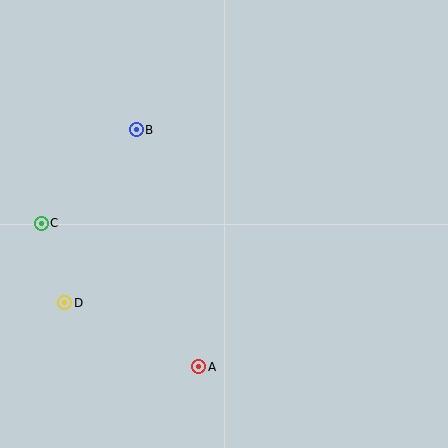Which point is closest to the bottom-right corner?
Point A is closest to the bottom-right corner.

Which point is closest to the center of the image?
Point B at (136, 130) is closest to the center.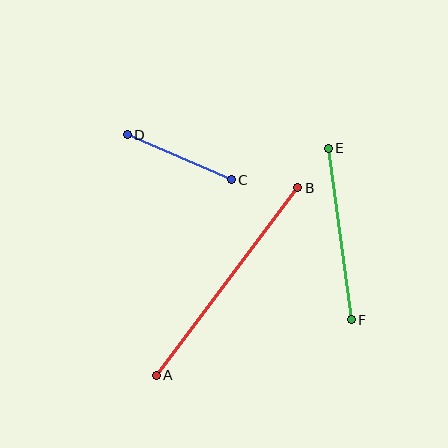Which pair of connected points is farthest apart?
Points A and B are farthest apart.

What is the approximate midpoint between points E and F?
The midpoint is at approximately (340, 234) pixels.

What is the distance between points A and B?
The distance is approximately 235 pixels.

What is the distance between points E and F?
The distance is approximately 173 pixels.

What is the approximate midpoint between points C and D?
The midpoint is at approximately (179, 157) pixels.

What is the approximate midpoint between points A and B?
The midpoint is at approximately (227, 282) pixels.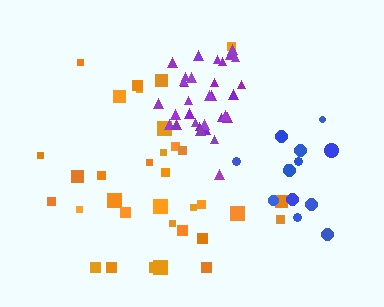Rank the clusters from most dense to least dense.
purple, blue, orange.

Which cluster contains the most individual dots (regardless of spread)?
Orange (34).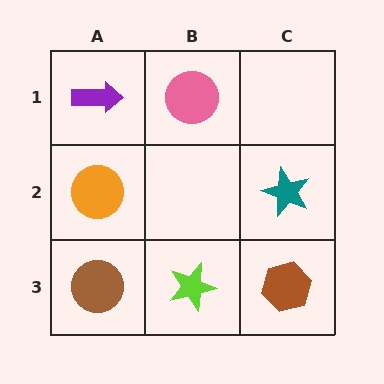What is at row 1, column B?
A pink circle.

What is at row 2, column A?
An orange circle.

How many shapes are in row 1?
2 shapes.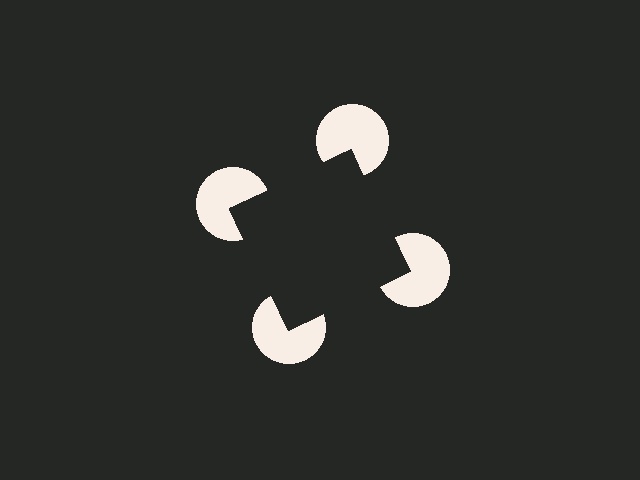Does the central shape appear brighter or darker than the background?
It typically appears slightly darker than the background, even though no actual brightness change is drawn.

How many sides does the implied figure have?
4 sides.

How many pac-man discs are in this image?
There are 4 — one at each vertex of the illusory square.